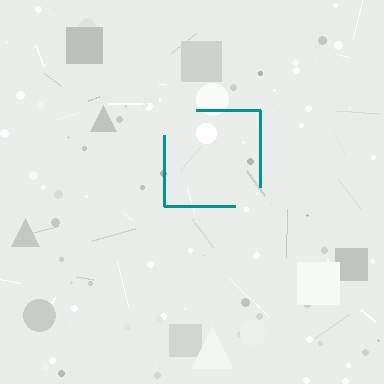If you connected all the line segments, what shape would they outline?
They would outline a square.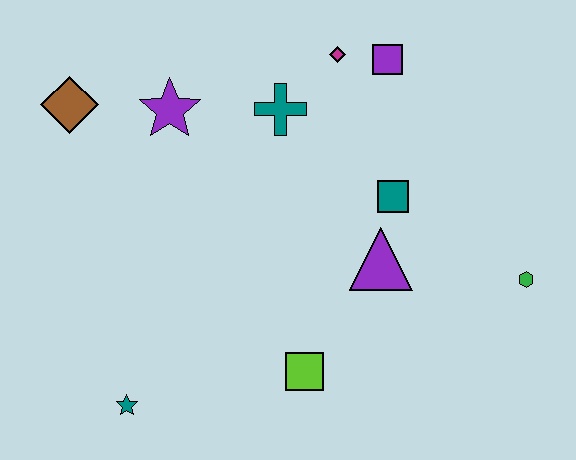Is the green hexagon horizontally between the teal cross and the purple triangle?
No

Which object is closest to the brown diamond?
The purple star is closest to the brown diamond.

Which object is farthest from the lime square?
The brown diamond is farthest from the lime square.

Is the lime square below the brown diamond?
Yes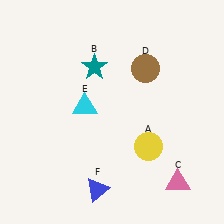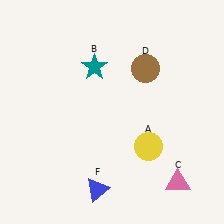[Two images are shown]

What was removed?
The cyan triangle (E) was removed in Image 2.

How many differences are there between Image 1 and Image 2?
There is 1 difference between the two images.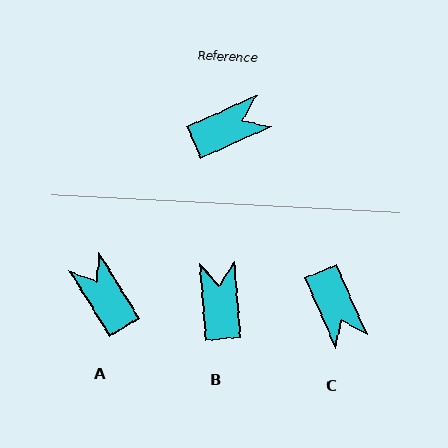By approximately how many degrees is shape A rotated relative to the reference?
Approximately 97 degrees counter-clockwise.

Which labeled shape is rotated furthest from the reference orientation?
A, about 97 degrees away.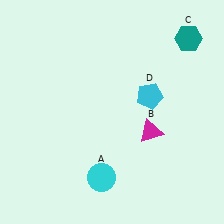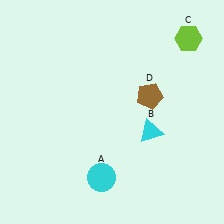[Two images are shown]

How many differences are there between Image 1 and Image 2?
There are 3 differences between the two images.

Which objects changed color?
B changed from magenta to cyan. C changed from teal to lime. D changed from cyan to brown.